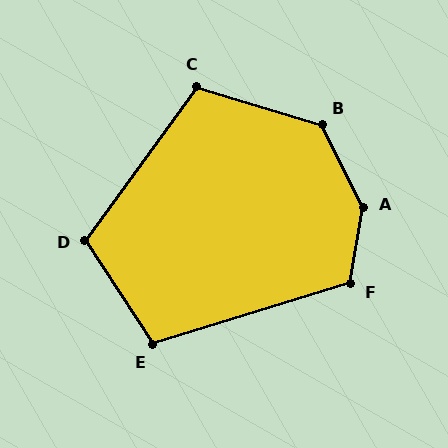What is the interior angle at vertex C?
Approximately 109 degrees (obtuse).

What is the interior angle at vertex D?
Approximately 111 degrees (obtuse).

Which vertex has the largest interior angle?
A, at approximately 145 degrees.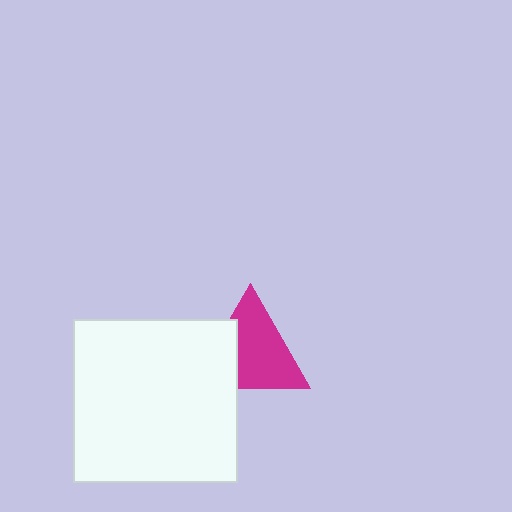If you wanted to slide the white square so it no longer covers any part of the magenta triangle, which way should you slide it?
Slide it left — that is the most direct way to separate the two shapes.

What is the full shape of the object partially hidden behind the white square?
The partially hidden object is a magenta triangle.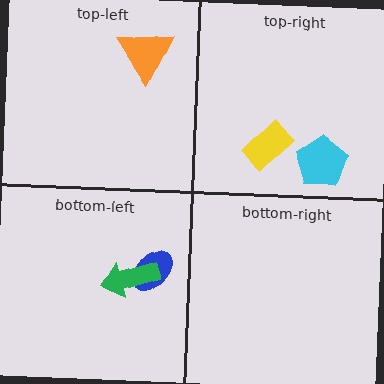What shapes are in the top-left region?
The orange triangle.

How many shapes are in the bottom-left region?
2.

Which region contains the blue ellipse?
The bottom-left region.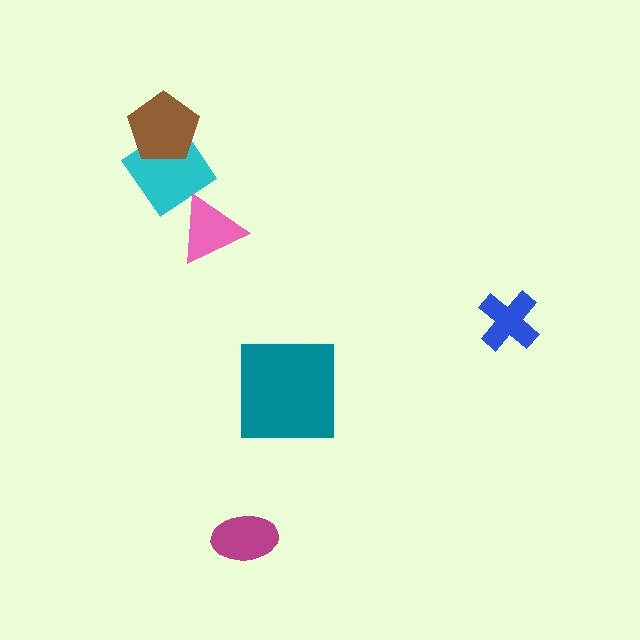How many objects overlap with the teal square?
0 objects overlap with the teal square.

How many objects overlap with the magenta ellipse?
0 objects overlap with the magenta ellipse.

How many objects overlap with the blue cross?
0 objects overlap with the blue cross.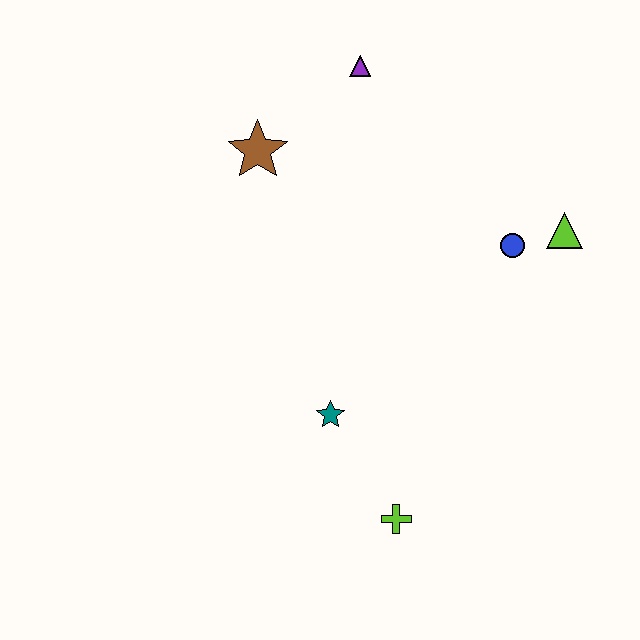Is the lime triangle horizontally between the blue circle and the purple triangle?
No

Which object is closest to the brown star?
The purple triangle is closest to the brown star.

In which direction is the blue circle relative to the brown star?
The blue circle is to the right of the brown star.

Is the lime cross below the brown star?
Yes